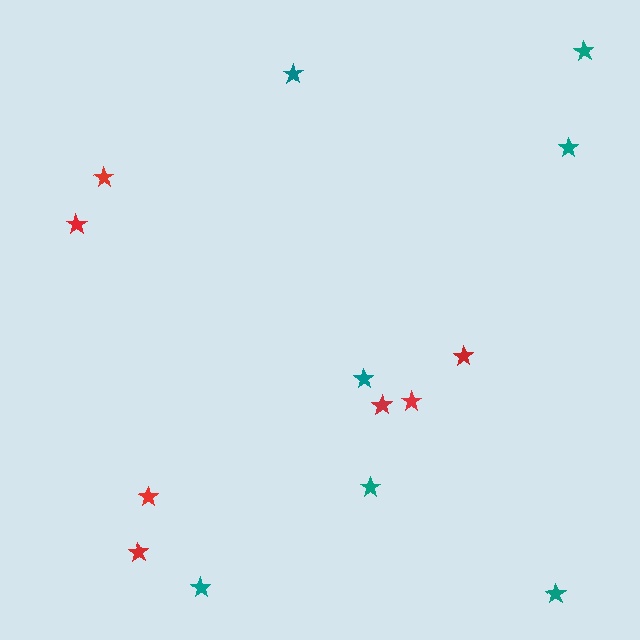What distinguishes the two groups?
There are 2 groups: one group of red stars (7) and one group of teal stars (7).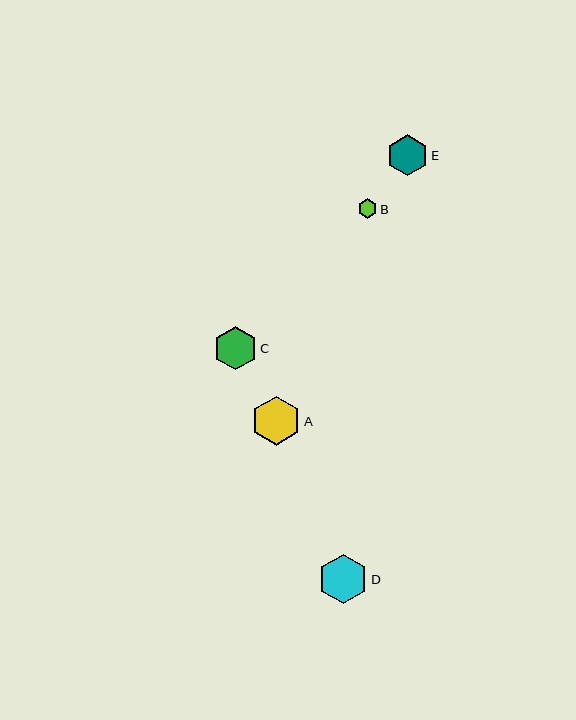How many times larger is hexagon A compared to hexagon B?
Hexagon A is approximately 2.5 times the size of hexagon B.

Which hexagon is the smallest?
Hexagon B is the smallest with a size of approximately 19 pixels.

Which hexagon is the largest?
Hexagon D is the largest with a size of approximately 50 pixels.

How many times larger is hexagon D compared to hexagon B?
Hexagon D is approximately 2.6 times the size of hexagon B.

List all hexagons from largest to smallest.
From largest to smallest: D, A, C, E, B.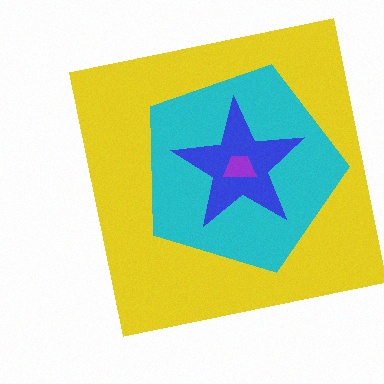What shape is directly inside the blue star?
The purple trapezoid.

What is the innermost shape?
The purple trapezoid.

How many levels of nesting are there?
4.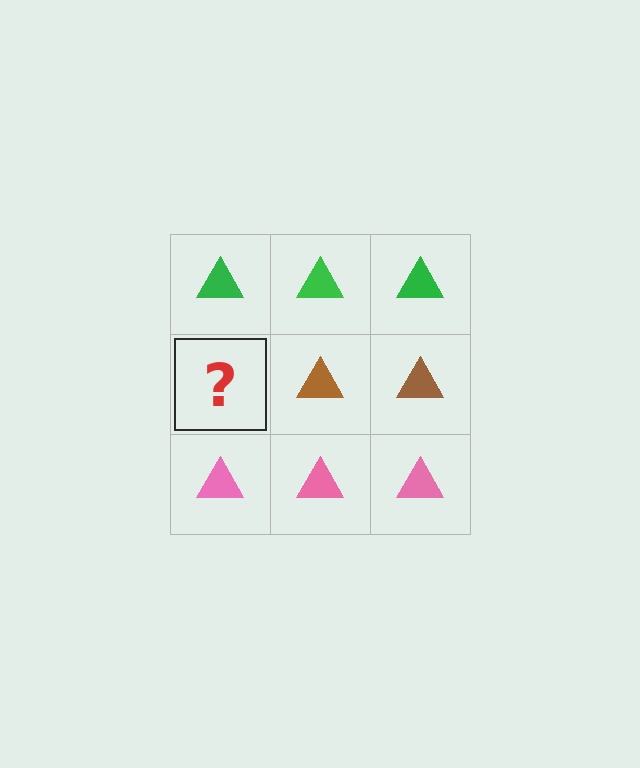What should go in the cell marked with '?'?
The missing cell should contain a brown triangle.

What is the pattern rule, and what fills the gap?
The rule is that each row has a consistent color. The gap should be filled with a brown triangle.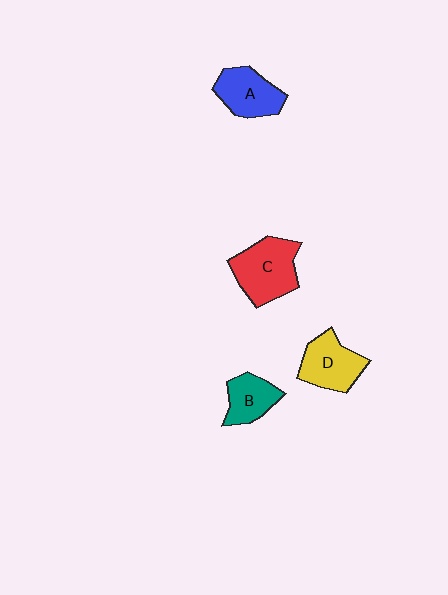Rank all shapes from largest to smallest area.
From largest to smallest: C (red), D (yellow), A (blue), B (teal).